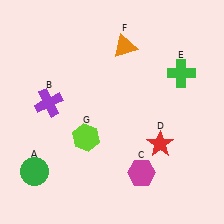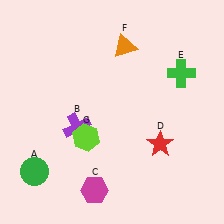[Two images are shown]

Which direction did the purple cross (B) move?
The purple cross (B) moved right.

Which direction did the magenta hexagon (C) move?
The magenta hexagon (C) moved left.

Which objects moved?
The objects that moved are: the purple cross (B), the magenta hexagon (C).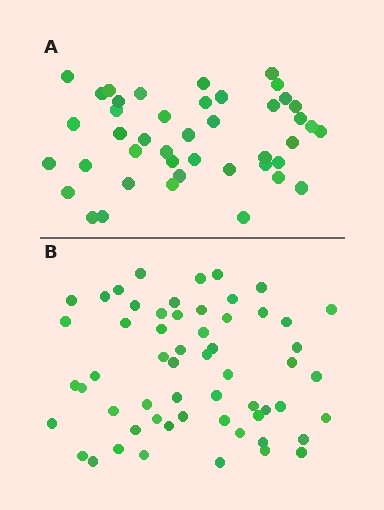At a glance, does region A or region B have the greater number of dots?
Region B (the bottom region) has more dots.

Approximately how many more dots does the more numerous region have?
Region B has approximately 15 more dots than region A.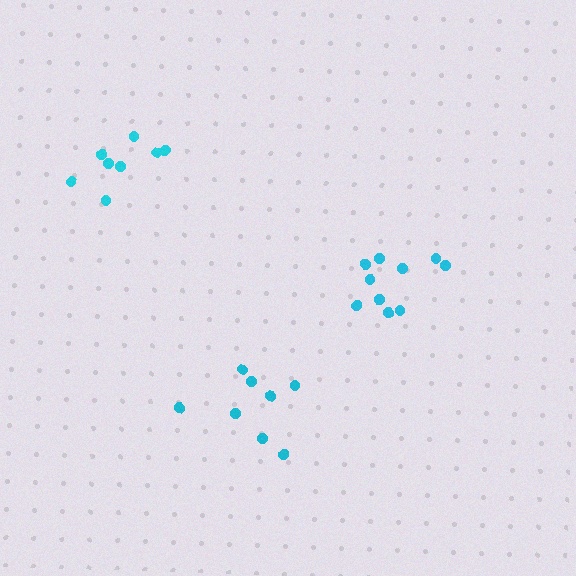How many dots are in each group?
Group 1: 10 dots, Group 2: 8 dots, Group 3: 8 dots (26 total).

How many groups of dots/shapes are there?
There are 3 groups.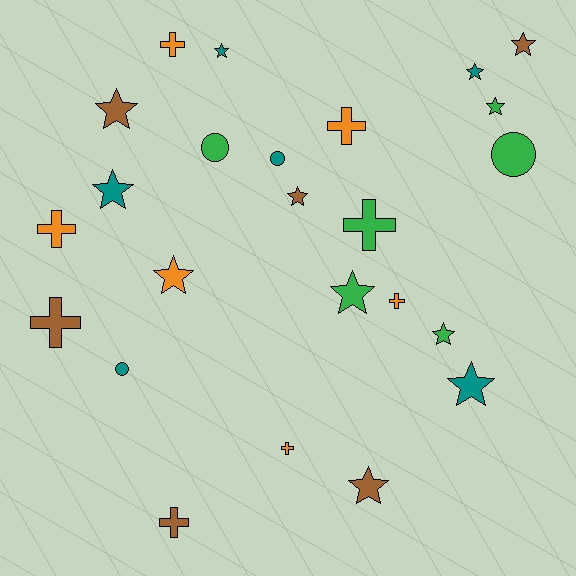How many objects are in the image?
There are 24 objects.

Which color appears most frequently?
Brown, with 6 objects.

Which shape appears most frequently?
Star, with 12 objects.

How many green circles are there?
There are 2 green circles.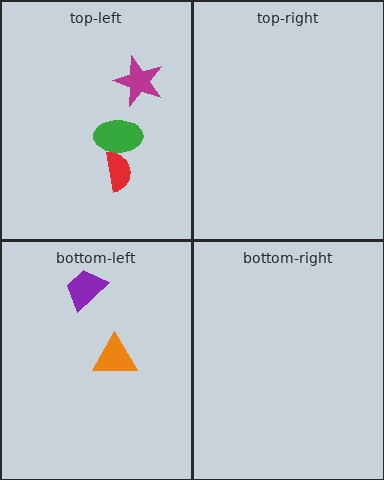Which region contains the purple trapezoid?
The bottom-left region.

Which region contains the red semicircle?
The top-left region.